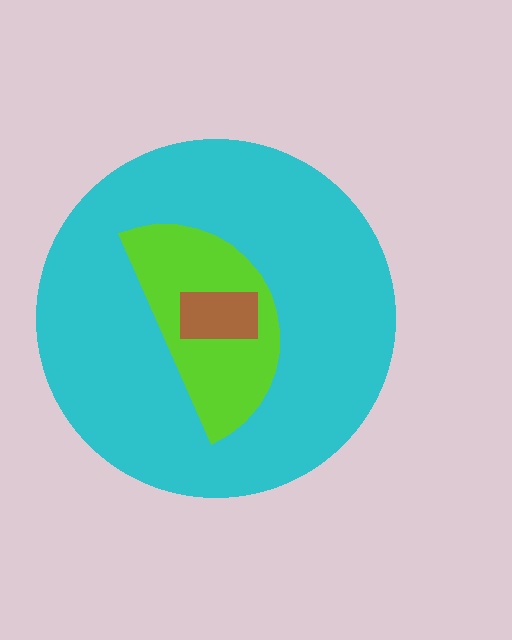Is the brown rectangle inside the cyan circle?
Yes.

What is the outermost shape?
The cyan circle.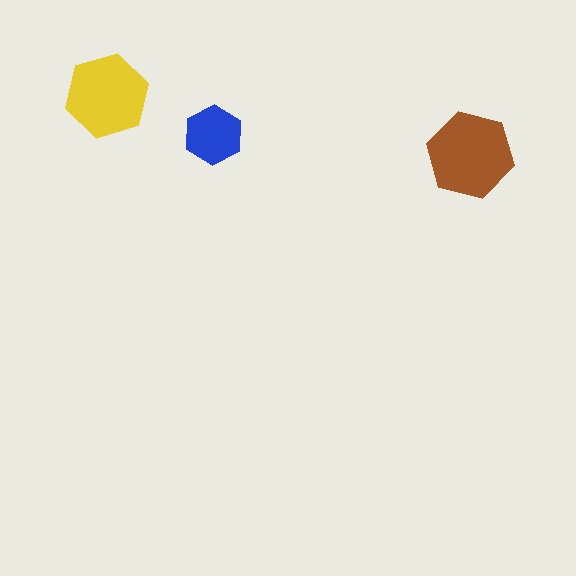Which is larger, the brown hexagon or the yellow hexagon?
The brown one.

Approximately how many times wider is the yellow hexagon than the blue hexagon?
About 1.5 times wider.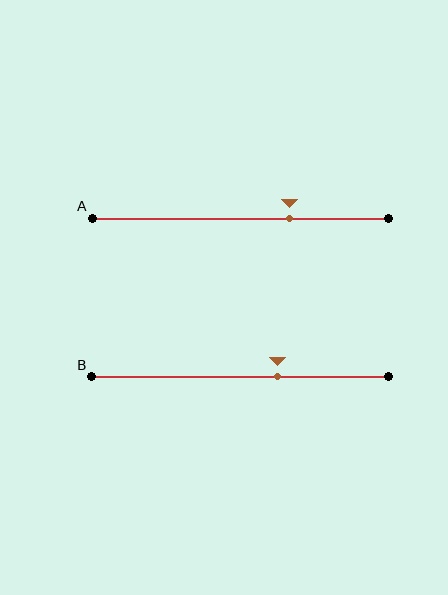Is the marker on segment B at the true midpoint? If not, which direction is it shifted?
No, the marker on segment B is shifted to the right by about 13% of the segment length.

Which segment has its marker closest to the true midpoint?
Segment B has its marker closest to the true midpoint.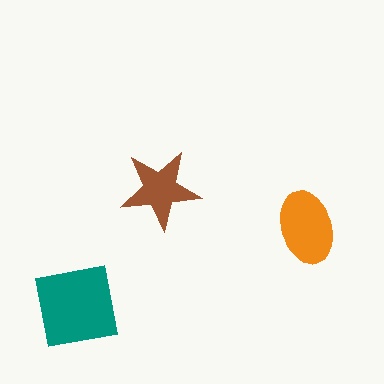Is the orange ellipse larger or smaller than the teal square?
Smaller.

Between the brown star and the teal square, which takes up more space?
The teal square.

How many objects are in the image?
There are 3 objects in the image.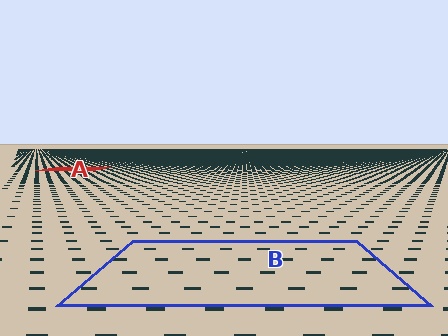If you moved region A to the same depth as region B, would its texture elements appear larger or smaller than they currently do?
They would appear larger. At a closer depth, the same texture elements are projected at a bigger on-screen size.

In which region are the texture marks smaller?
The texture marks are smaller in region A, because it is farther away.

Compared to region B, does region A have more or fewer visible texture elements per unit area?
Region A has more texture elements per unit area — they are packed more densely because it is farther away.